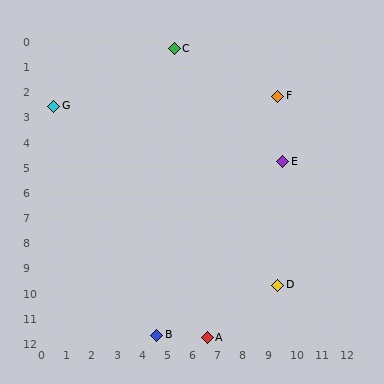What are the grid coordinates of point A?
Point A is at approximately (6.6, 11.8).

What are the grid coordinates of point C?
Point C is at approximately (5.3, 0.3).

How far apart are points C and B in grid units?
Points C and B are about 11.4 grid units apart.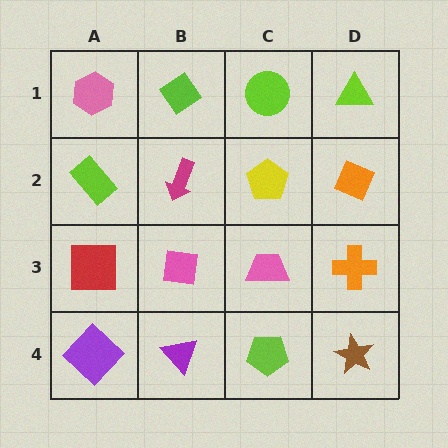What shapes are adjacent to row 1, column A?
A lime rectangle (row 2, column A), a lime diamond (row 1, column B).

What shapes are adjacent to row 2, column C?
A lime circle (row 1, column C), a pink trapezoid (row 3, column C), a magenta arrow (row 2, column B), an orange diamond (row 2, column D).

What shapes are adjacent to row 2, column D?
A lime triangle (row 1, column D), an orange cross (row 3, column D), a yellow pentagon (row 2, column C).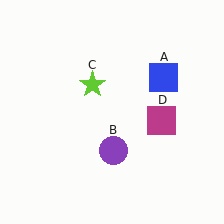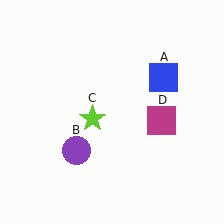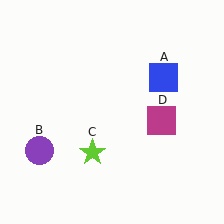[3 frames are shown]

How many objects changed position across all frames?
2 objects changed position: purple circle (object B), lime star (object C).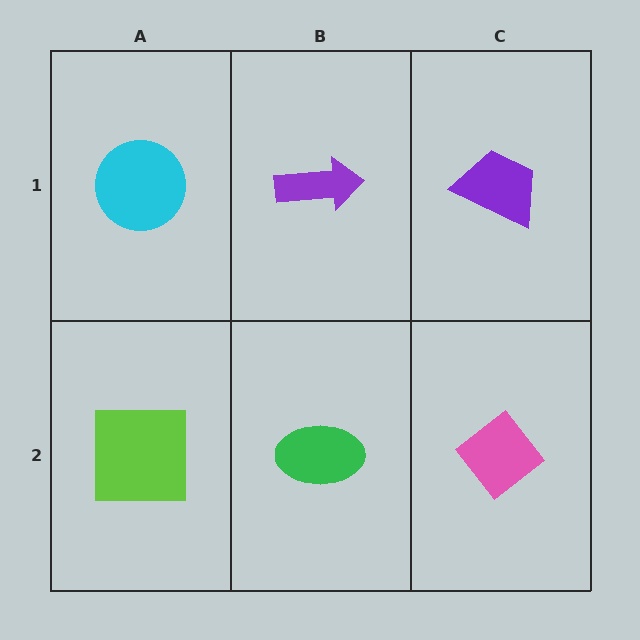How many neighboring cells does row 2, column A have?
2.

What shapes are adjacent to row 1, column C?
A pink diamond (row 2, column C), a purple arrow (row 1, column B).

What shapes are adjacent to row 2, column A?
A cyan circle (row 1, column A), a green ellipse (row 2, column B).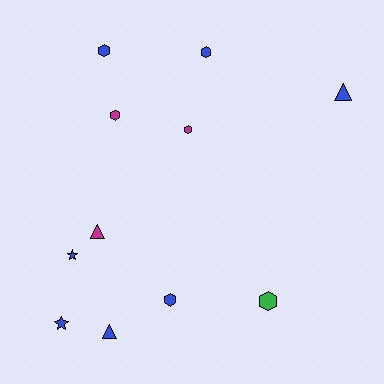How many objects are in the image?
There are 11 objects.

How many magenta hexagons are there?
There are 2 magenta hexagons.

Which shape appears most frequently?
Hexagon, with 6 objects.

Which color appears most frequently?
Blue, with 7 objects.